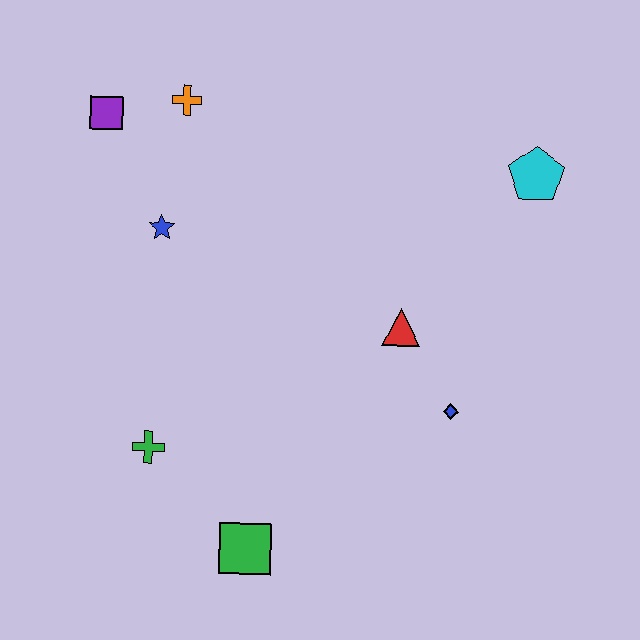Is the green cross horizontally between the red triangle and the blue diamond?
No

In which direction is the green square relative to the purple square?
The green square is below the purple square.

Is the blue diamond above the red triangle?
No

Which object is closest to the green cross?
The green square is closest to the green cross.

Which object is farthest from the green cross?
The cyan pentagon is farthest from the green cross.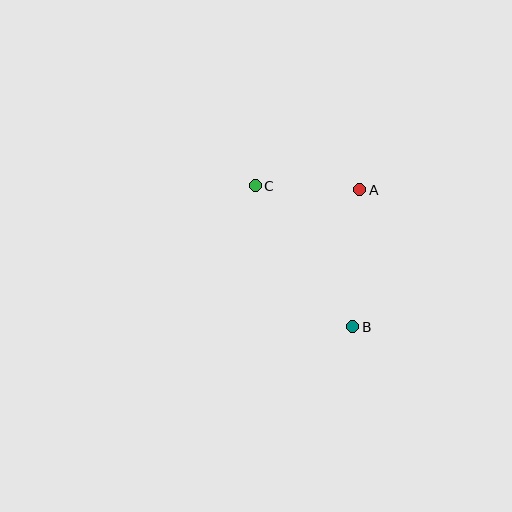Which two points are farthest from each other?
Points B and C are farthest from each other.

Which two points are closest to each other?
Points A and C are closest to each other.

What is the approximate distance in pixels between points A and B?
The distance between A and B is approximately 137 pixels.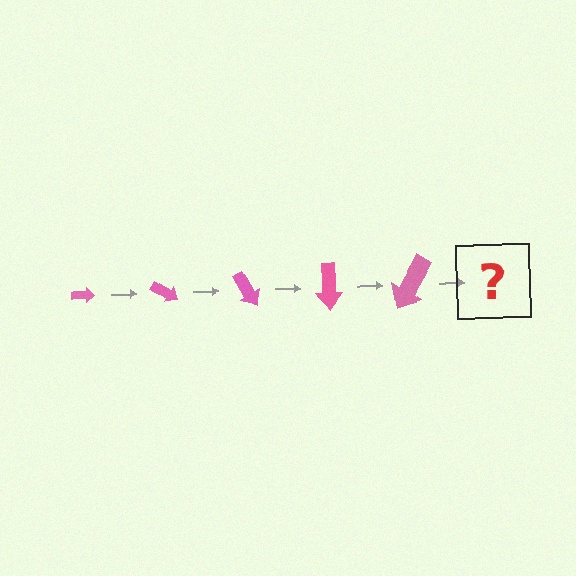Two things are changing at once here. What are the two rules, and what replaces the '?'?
The two rules are that the arrow grows larger each step and it rotates 30 degrees each step. The '?' should be an arrow, larger than the previous one and rotated 150 degrees from the start.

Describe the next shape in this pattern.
It should be an arrow, larger than the previous one and rotated 150 degrees from the start.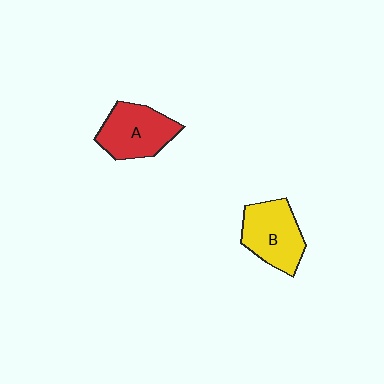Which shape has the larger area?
Shape A (red).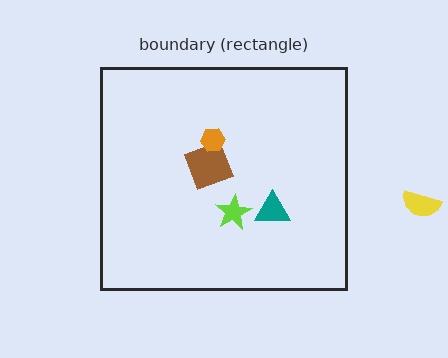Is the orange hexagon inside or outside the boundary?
Inside.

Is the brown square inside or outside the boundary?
Inside.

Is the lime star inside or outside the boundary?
Inside.